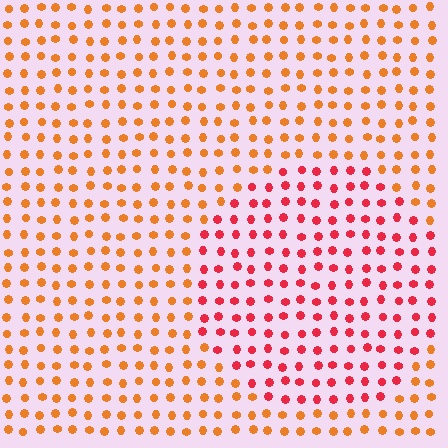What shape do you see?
I see a circle.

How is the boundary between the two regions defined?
The boundary is defined purely by a slight shift in hue (about 36 degrees). Spacing, size, and orientation are identical on both sides.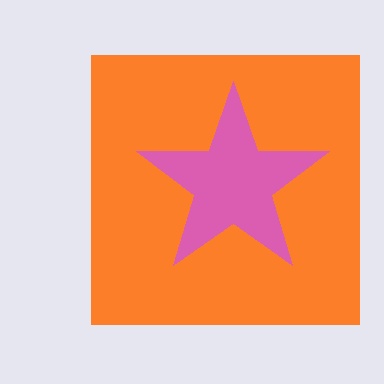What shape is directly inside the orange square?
The pink star.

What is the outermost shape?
The orange square.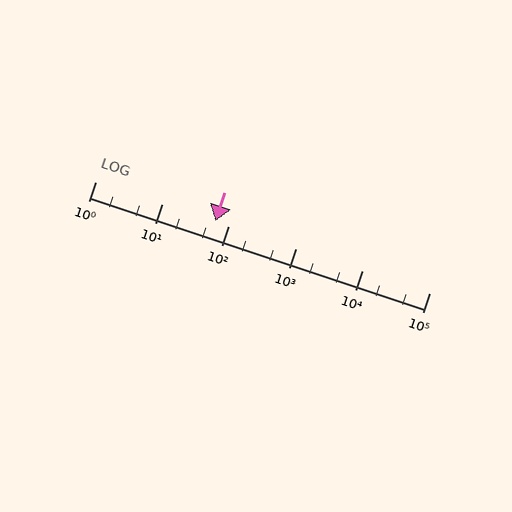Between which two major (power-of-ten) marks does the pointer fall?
The pointer is between 10 and 100.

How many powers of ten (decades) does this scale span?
The scale spans 5 decades, from 1 to 100000.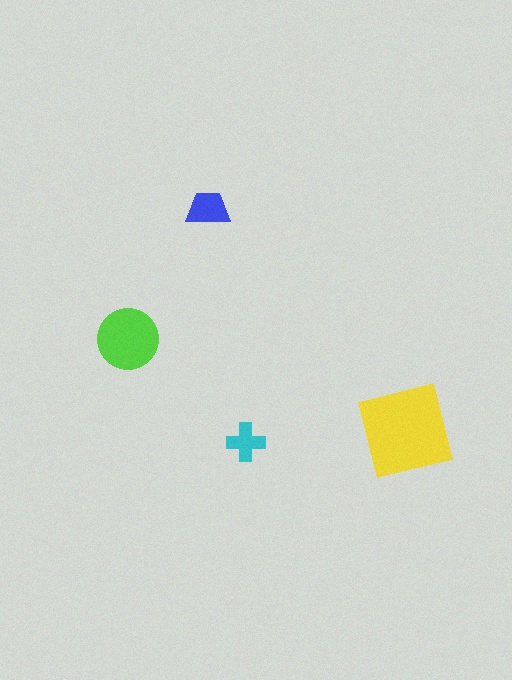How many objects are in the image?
There are 4 objects in the image.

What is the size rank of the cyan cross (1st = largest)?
4th.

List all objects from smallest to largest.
The cyan cross, the blue trapezoid, the lime circle, the yellow square.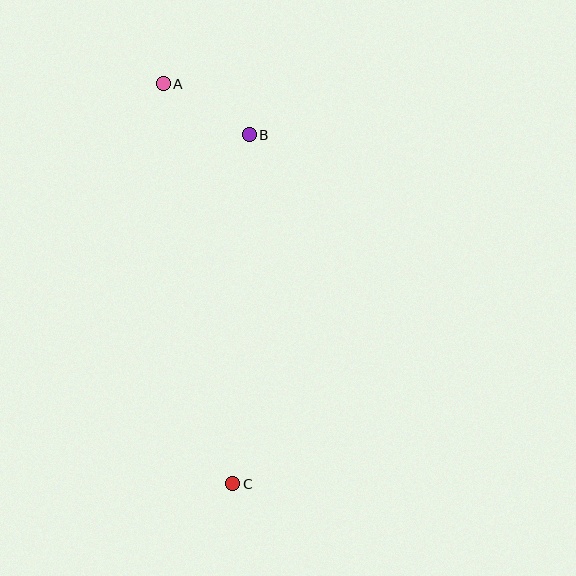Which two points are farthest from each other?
Points A and C are farthest from each other.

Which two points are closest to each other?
Points A and B are closest to each other.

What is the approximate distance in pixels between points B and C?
The distance between B and C is approximately 349 pixels.